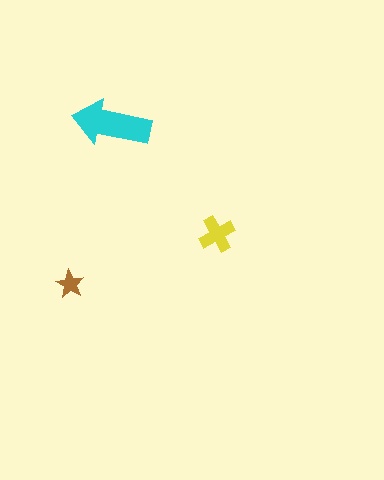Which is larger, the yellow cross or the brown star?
The yellow cross.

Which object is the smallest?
The brown star.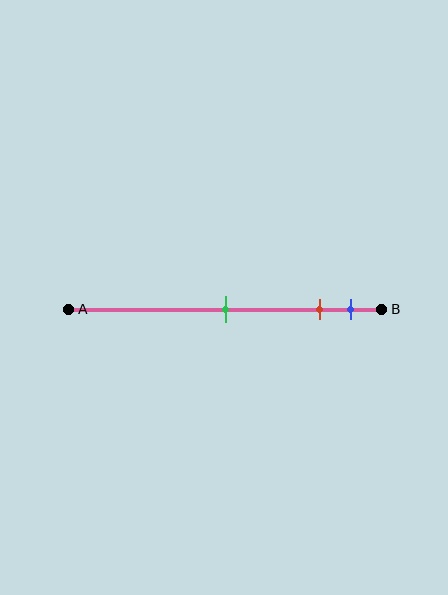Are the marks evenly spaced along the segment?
No, the marks are not evenly spaced.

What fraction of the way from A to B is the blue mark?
The blue mark is approximately 90% (0.9) of the way from A to B.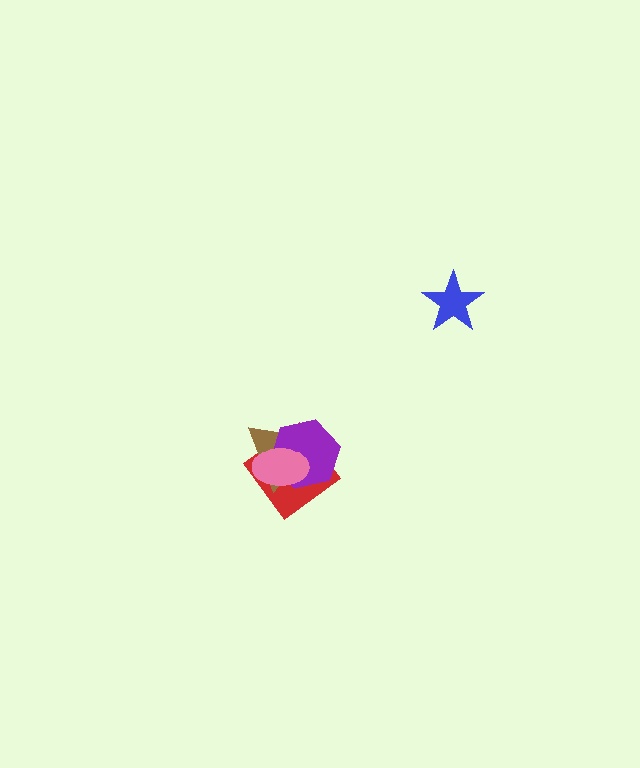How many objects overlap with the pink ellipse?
3 objects overlap with the pink ellipse.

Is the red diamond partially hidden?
Yes, it is partially covered by another shape.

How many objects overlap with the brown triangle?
3 objects overlap with the brown triangle.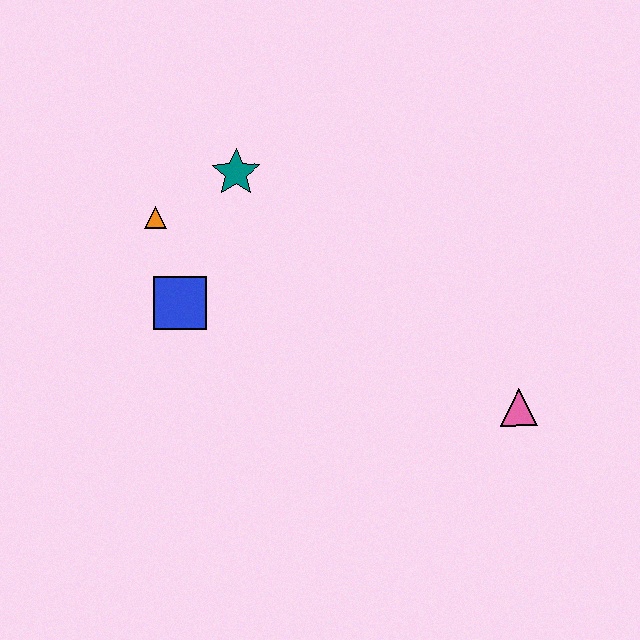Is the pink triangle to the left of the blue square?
No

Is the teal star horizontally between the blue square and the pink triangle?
Yes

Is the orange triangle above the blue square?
Yes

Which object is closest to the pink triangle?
The blue square is closest to the pink triangle.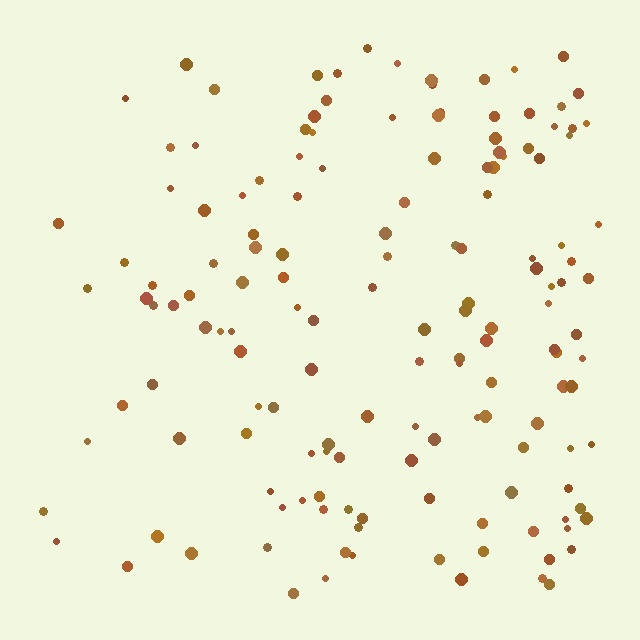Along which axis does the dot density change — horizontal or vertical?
Horizontal.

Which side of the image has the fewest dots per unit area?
The left.